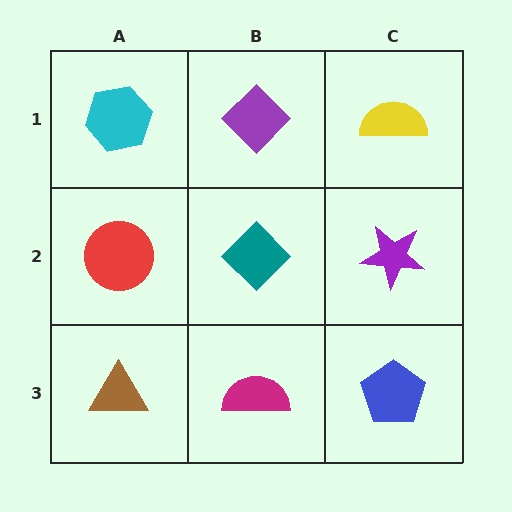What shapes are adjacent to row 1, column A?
A red circle (row 2, column A), a purple diamond (row 1, column B).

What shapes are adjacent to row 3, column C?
A purple star (row 2, column C), a magenta semicircle (row 3, column B).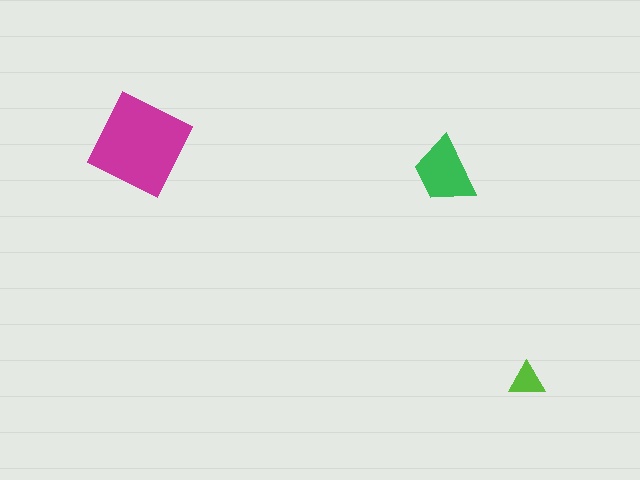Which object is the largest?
The magenta diamond.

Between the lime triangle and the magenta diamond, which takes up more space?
The magenta diamond.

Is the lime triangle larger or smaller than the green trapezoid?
Smaller.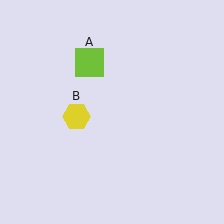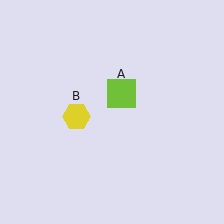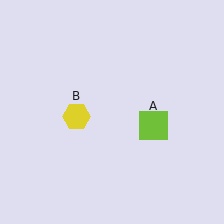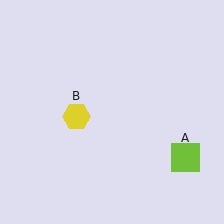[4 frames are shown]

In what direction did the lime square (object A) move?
The lime square (object A) moved down and to the right.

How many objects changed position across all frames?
1 object changed position: lime square (object A).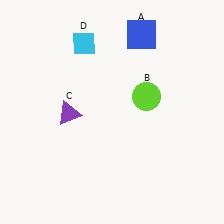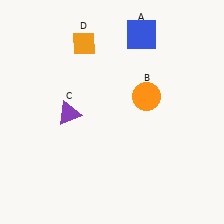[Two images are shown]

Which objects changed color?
B changed from lime to orange. D changed from cyan to orange.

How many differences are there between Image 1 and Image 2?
There are 2 differences between the two images.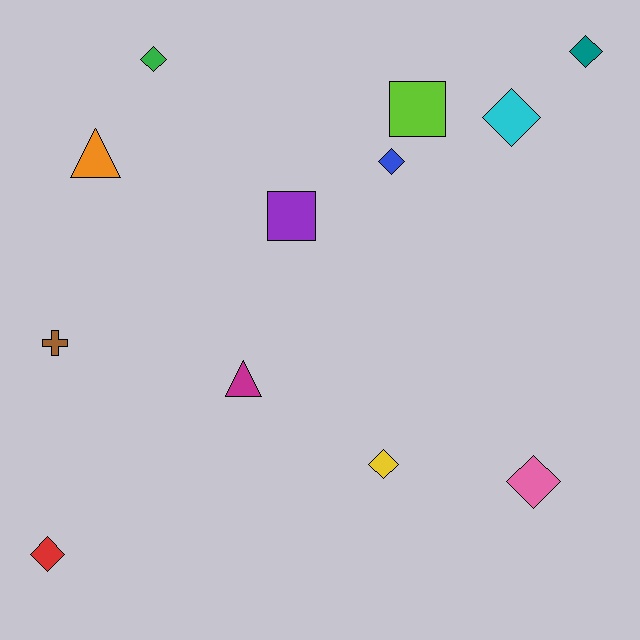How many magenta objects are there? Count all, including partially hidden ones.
There is 1 magenta object.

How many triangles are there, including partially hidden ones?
There are 2 triangles.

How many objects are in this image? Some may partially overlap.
There are 12 objects.